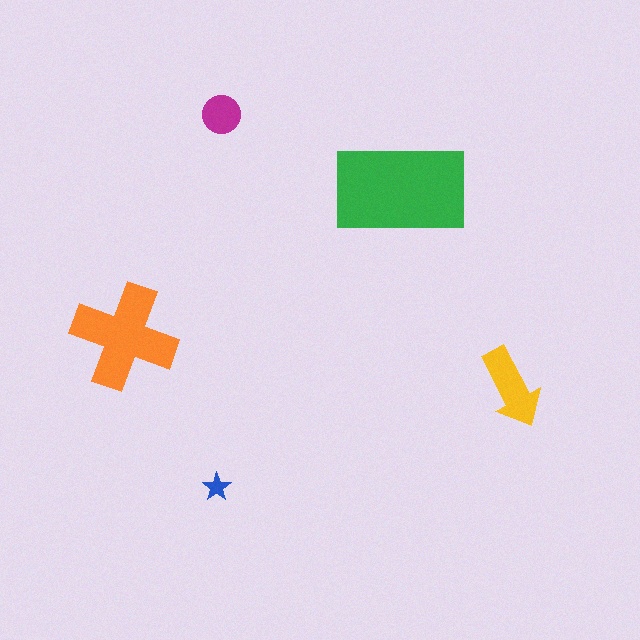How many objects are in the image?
There are 5 objects in the image.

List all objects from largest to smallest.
The green rectangle, the orange cross, the yellow arrow, the magenta circle, the blue star.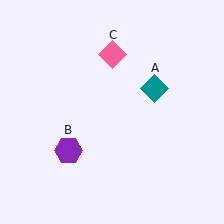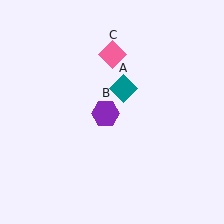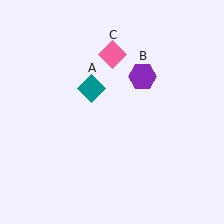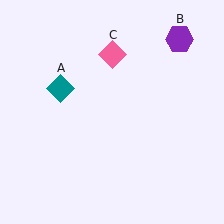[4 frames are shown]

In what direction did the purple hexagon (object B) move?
The purple hexagon (object B) moved up and to the right.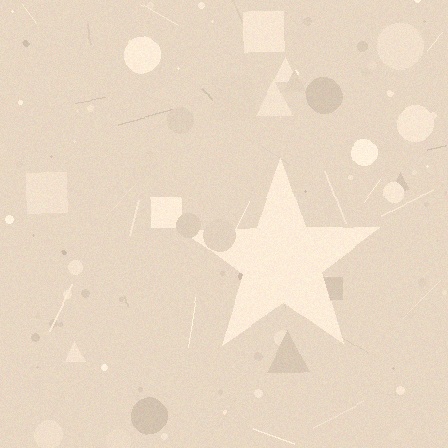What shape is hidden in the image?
A star is hidden in the image.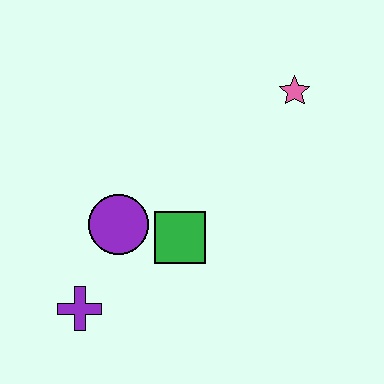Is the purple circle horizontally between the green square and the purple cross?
Yes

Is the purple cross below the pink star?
Yes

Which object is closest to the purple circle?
The green square is closest to the purple circle.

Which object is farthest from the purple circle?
The pink star is farthest from the purple circle.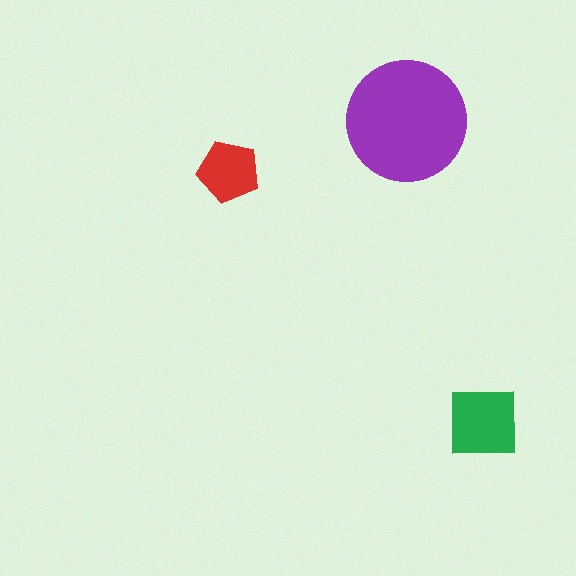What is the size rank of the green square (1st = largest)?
2nd.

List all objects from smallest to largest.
The red pentagon, the green square, the purple circle.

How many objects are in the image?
There are 3 objects in the image.